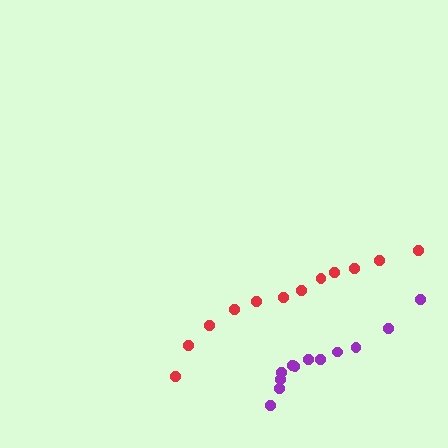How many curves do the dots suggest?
There are 2 distinct paths.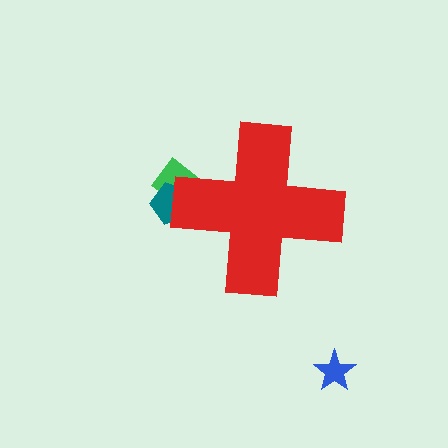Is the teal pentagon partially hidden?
Yes, the teal pentagon is partially hidden behind the red cross.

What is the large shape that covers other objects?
A red cross.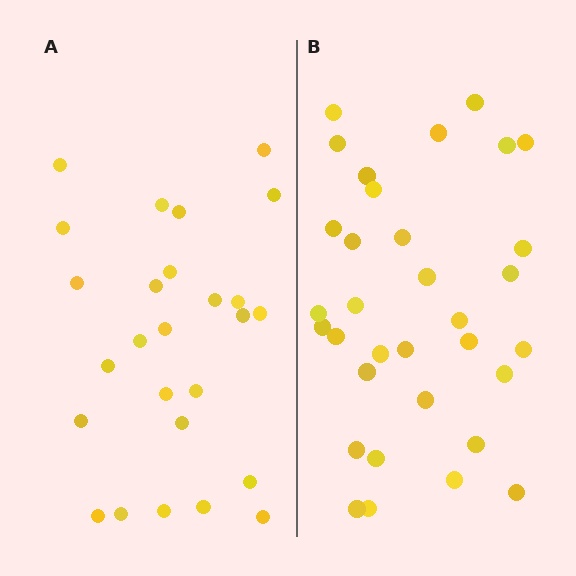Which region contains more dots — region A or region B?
Region B (the right region) has more dots.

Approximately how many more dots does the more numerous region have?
Region B has roughly 8 or so more dots than region A.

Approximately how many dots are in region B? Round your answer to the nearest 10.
About 30 dots. (The exact count is 33, which rounds to 30.)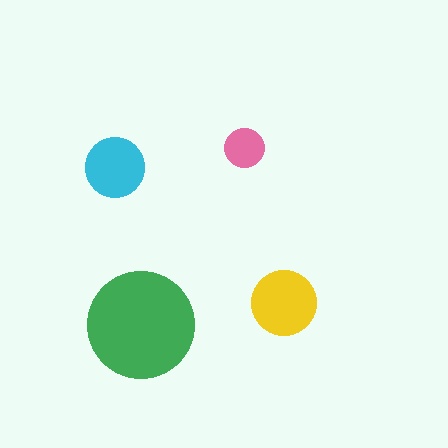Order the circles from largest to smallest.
the green one, the yellow one, the cyan one, the pink one.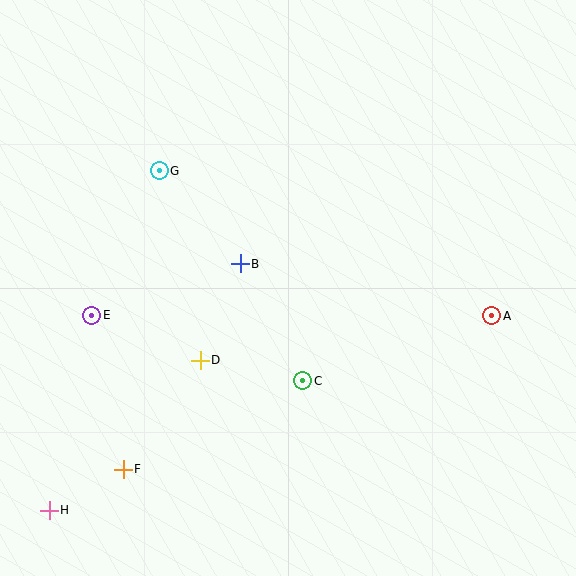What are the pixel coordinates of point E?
Point E is at (92, 315).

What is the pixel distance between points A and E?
The distance between A and E is 400 pixels.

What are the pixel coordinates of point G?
Point G is at (159, 171).